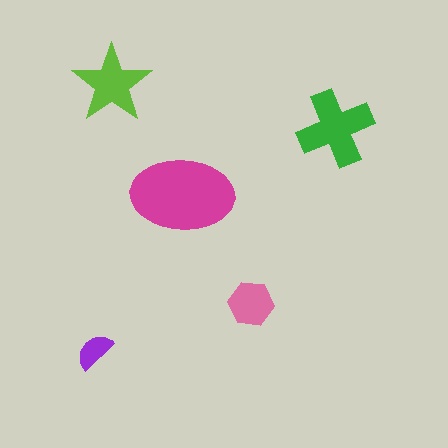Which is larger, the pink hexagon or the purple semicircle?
The pink hexagon.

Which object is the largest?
The magenta ellipse.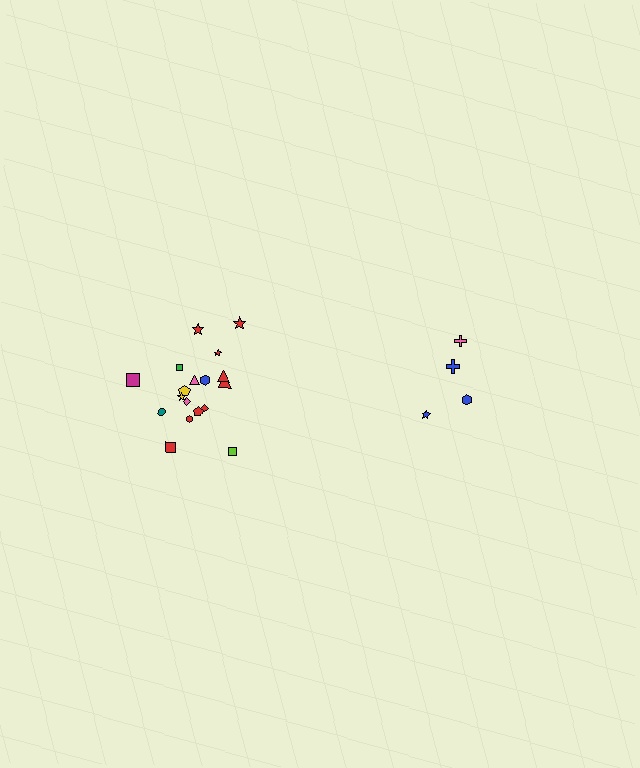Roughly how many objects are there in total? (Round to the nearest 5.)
Roughly 20 objects in total.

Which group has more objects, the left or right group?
The left group.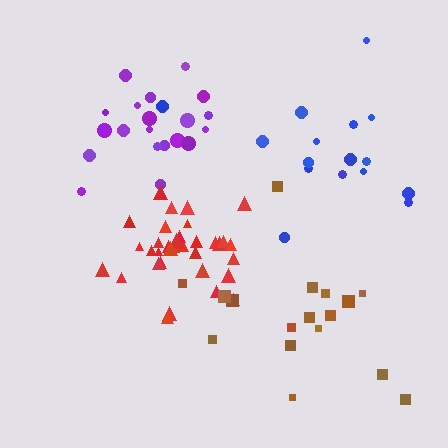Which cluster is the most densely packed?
Red.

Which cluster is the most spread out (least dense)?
Brown.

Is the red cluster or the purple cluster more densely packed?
Red.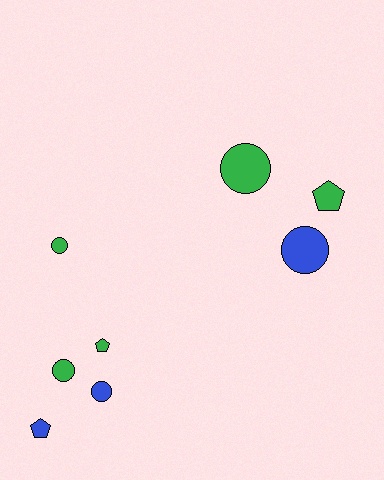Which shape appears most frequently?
Circle, with 5 objects.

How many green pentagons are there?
There are 2 green pentagons.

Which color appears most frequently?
Green, with 5 objects.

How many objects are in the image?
There are 8 objects.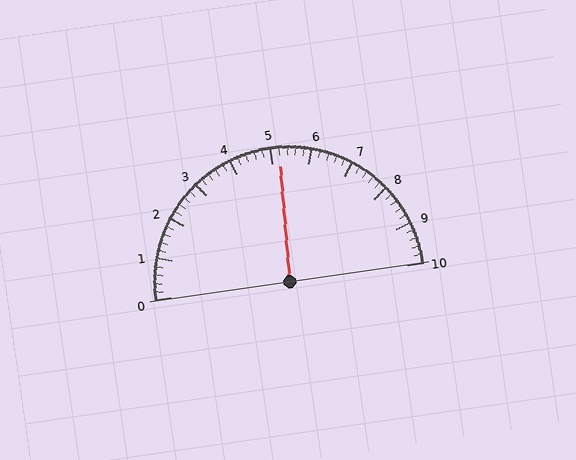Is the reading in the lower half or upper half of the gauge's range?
The reading is in the upper half of the range (0 to 10).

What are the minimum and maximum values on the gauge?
The gauge ranges from 0 to 10.